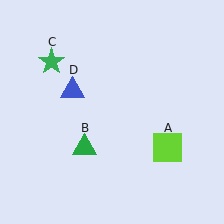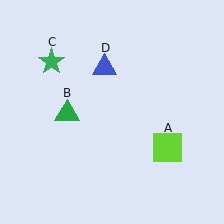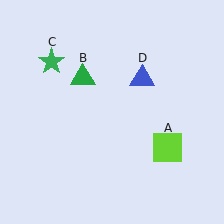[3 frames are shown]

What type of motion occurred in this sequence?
The green triangle (object B), blue triangle (object D) rotated clockwise around the center of the scene.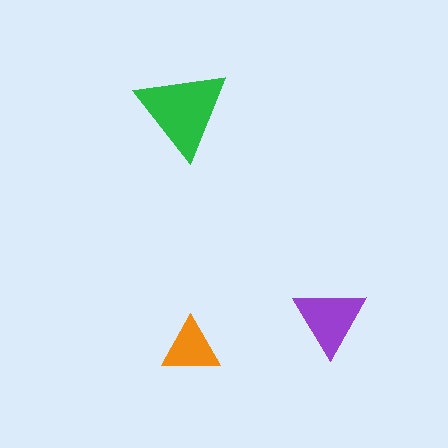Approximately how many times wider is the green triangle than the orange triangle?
About 1.5 times wider.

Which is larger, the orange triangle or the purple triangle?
The purple one.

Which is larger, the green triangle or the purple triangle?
The green one.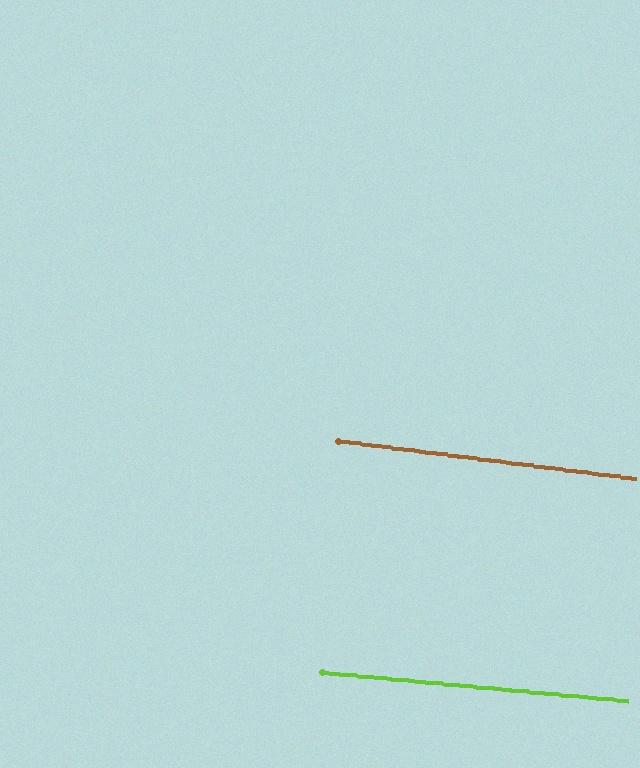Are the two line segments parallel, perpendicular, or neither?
Parallel — their directions differ by only 2.0°.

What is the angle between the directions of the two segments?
Approximately 2 degrees.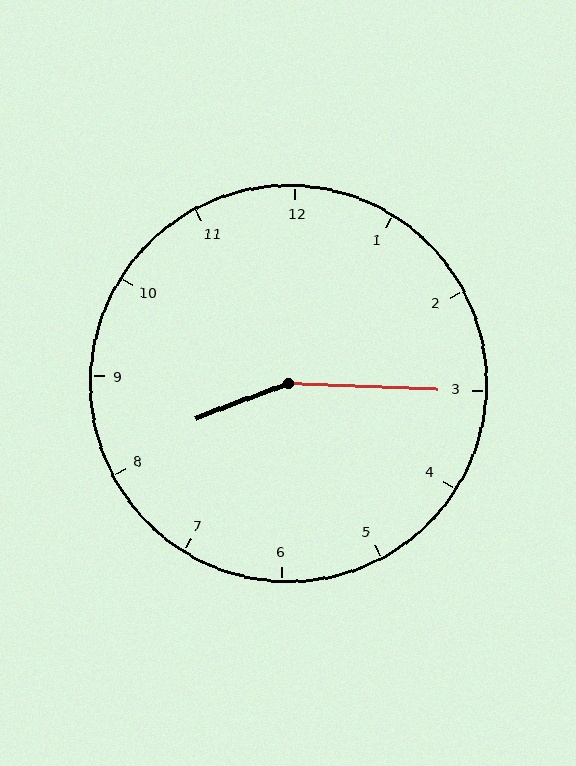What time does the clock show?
8:15.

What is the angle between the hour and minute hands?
Approximately 158 degrees.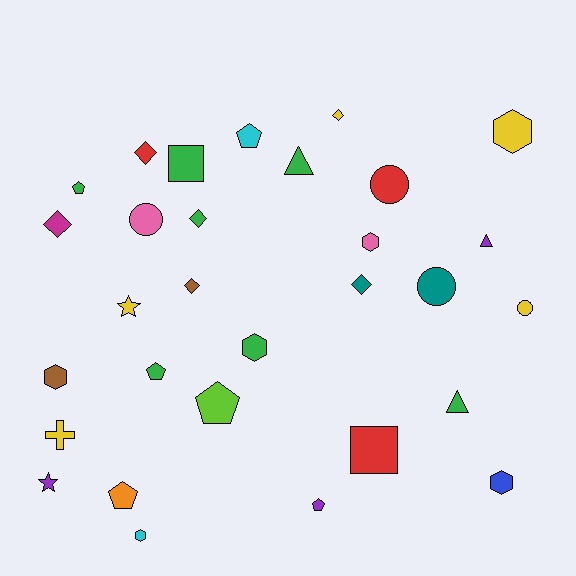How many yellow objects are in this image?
There are 5 yellow objects.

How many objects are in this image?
There are 30 objects.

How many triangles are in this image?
There are 3 triangles.